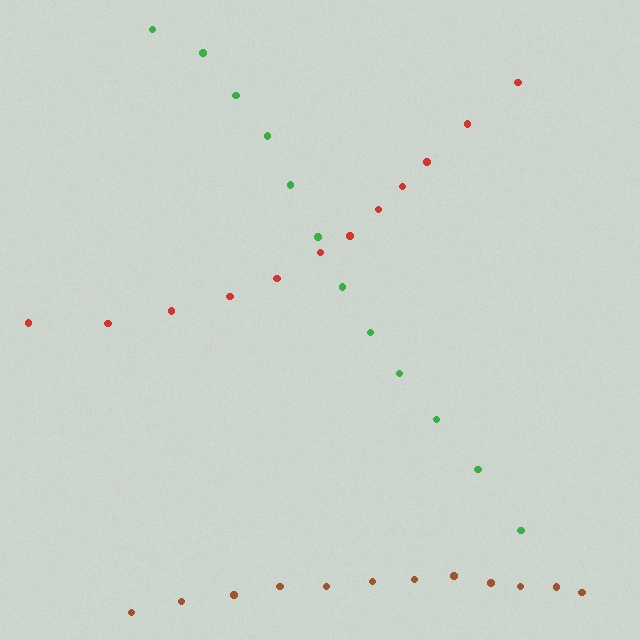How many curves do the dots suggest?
There are 3 distinct paths.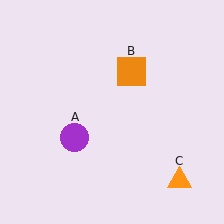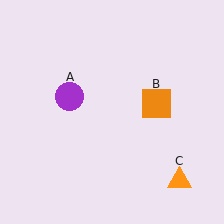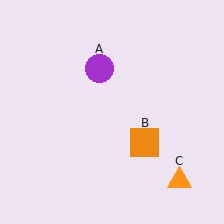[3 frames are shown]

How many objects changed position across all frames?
2 objects changed position: purple circle (object A), orange square (object B).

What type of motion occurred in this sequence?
The purple circle (object A), orange square (object B) rotated clockwise around the center of the scene.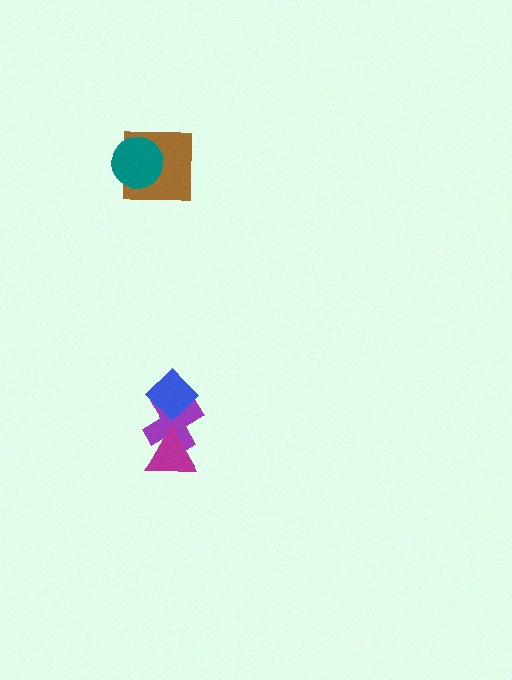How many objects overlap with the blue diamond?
1 object overlaps with the blue diamond.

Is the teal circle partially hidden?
No, no other shape covers it.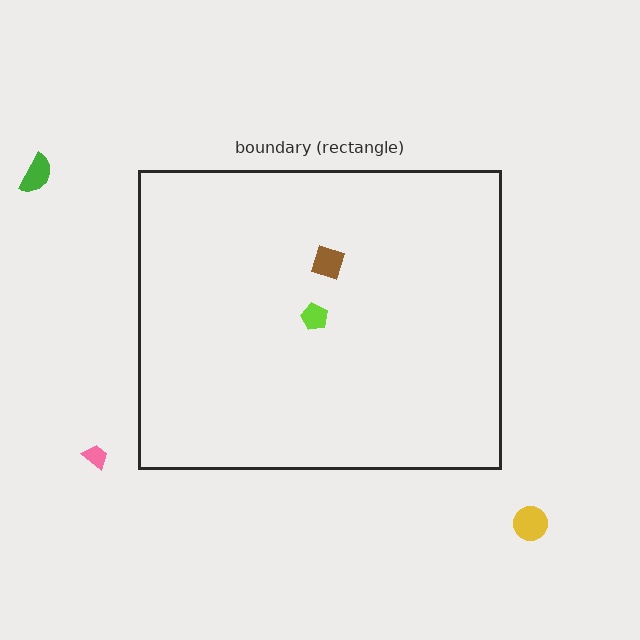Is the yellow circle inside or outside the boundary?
Outside.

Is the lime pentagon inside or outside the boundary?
Inside.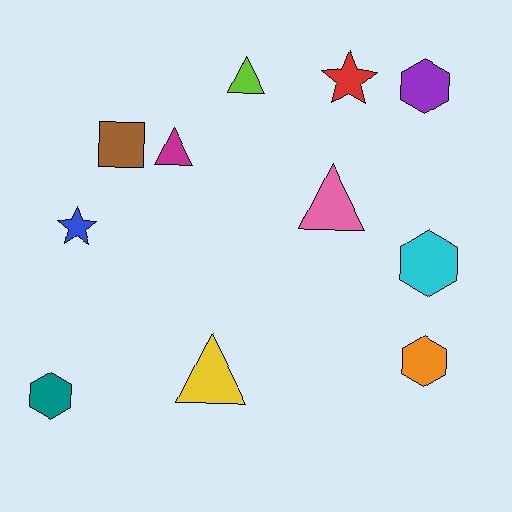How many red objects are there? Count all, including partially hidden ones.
There is 1 red object.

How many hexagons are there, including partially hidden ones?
There are 4 hexagons.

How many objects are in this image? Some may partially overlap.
There are 11 objects.